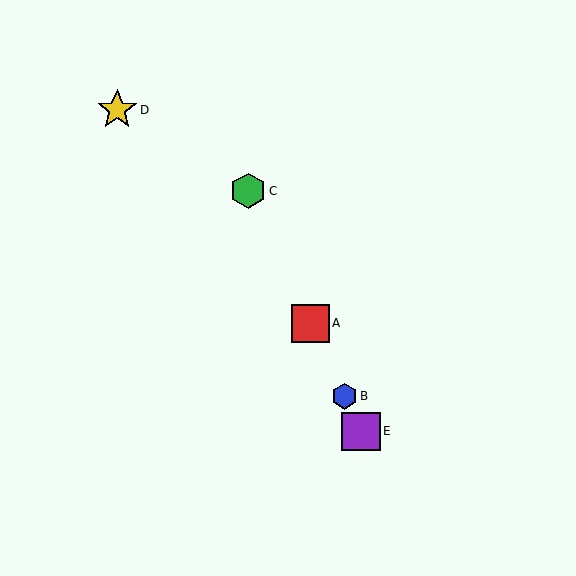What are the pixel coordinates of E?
Object E is at (361, 431).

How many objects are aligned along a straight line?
4 objects (A, B, C, E) are aligned along a straight line.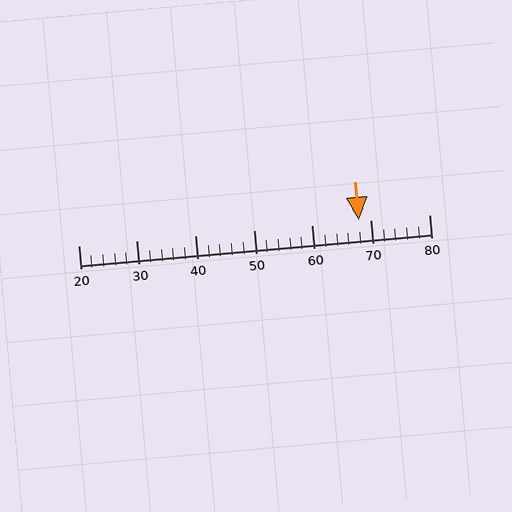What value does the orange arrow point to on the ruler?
The orange arrow points to approximately 68.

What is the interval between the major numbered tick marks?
The major tick marks are spaced 10 units apart.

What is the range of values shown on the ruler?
The ruler shows values from 20 to 80.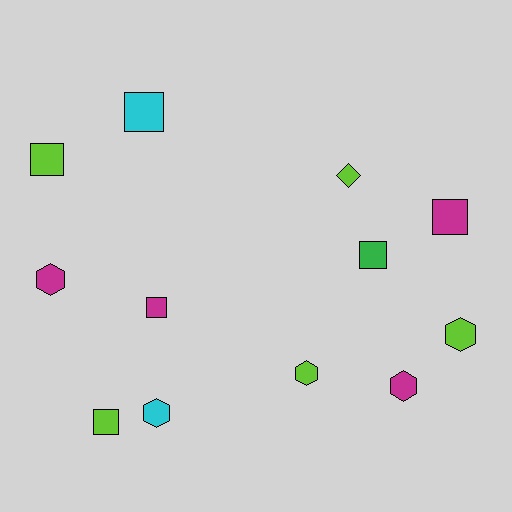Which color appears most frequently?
Lime, with 5 objects.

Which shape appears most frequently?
Square, with 6 objects.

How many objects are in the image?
There are 12 objects.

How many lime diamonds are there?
There is 1 lime diamond.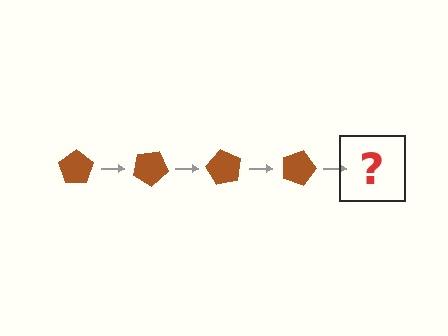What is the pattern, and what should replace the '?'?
The pattern is that the pentagon rotates 30 degrees each step. The '?' should be a brown pentagon rotated 120 degrees.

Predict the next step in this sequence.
The next step is a brown pentagon rotated 120 degrees.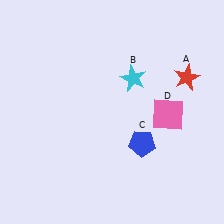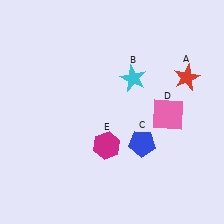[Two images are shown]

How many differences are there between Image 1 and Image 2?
There is 1 difference between the two images.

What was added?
A magenta hexagon (E) was added in Image 2.